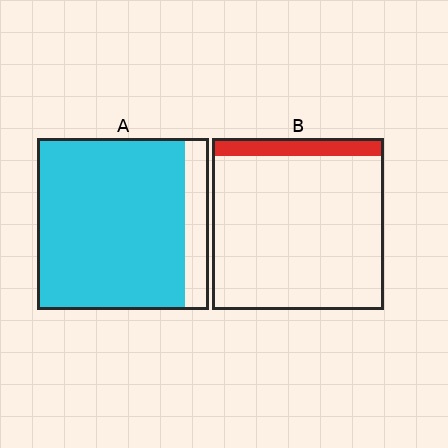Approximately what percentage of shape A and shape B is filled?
A is approximately 85% and B is approximately 10%.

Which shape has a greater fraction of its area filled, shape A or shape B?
Shape A.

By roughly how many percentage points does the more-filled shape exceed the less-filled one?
By roughly 75 percentage points (A over B).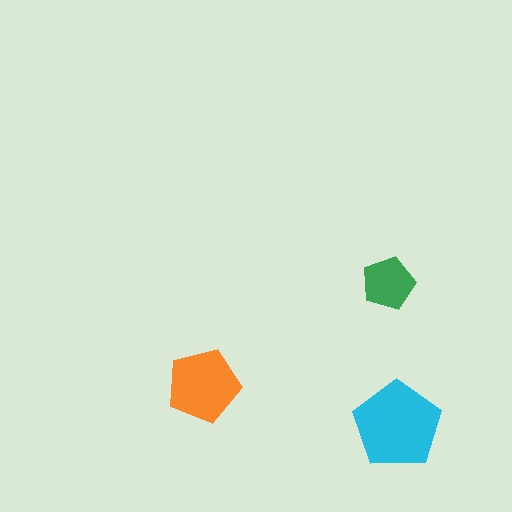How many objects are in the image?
There are 3 objects in the image.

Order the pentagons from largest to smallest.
the cyan one, the orange one, the green one.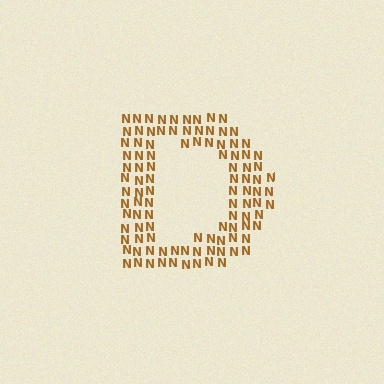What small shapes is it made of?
It is made of small letter N's.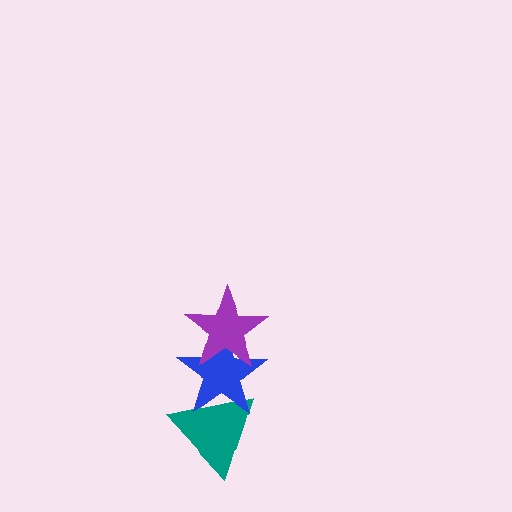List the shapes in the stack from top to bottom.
From top to bottom: the purple star, the blue star, the teal triangle.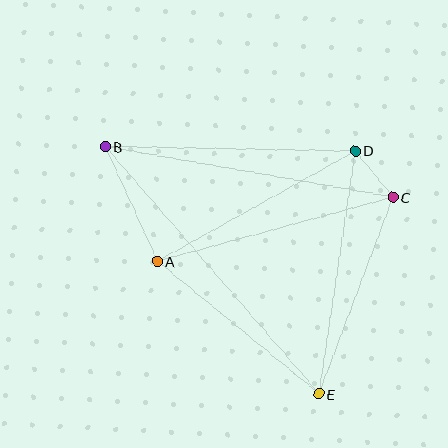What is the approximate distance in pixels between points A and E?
The distance between A and E is approximately 209 pixels.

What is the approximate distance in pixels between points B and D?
The distance between B and D is approximately 250 pixels.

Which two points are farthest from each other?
Points B and E are farthest from each other.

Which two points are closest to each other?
Points C and D are closest to each other.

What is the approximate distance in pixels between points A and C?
The distance between A and C is approximately 244 pixels.